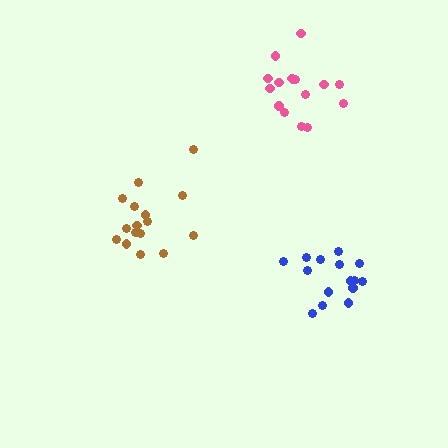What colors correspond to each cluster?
The clusters are colored: pink, blue, brown.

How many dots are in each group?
Group 1: 16 dots, Group 2: 15 dots, Group 3: 16 dots (47 total).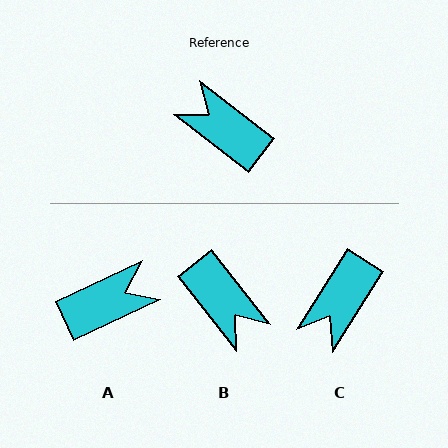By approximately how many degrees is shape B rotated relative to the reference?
Approximately 166 degrees counter-clockwise.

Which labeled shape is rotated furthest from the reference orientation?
B, about 166 degrees away.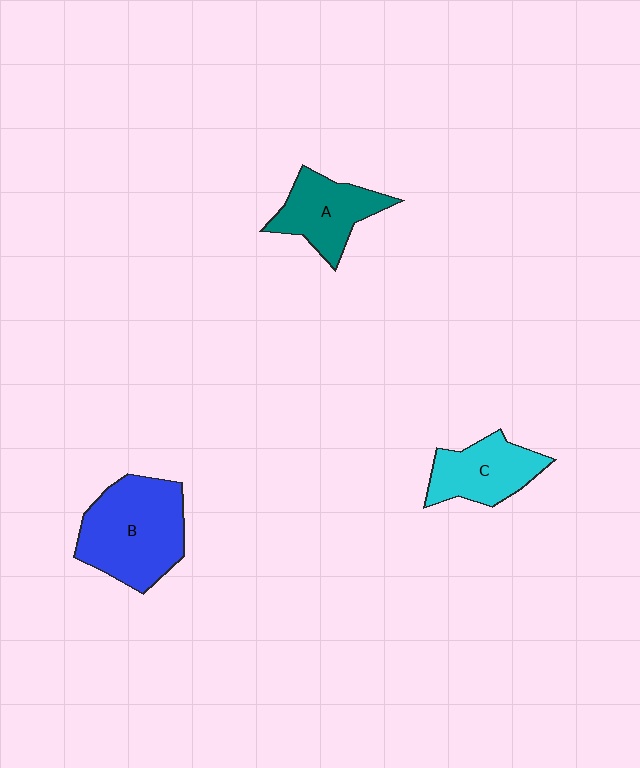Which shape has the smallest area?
Shape C (cyan).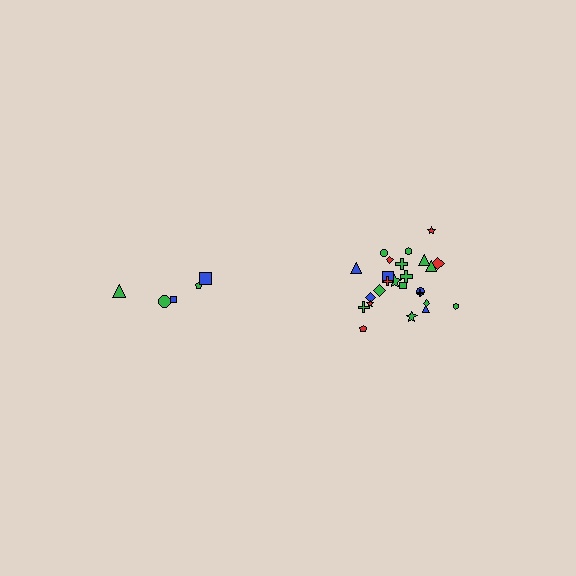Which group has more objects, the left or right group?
The right group.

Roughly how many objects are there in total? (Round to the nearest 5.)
Roughly 30 objects in total.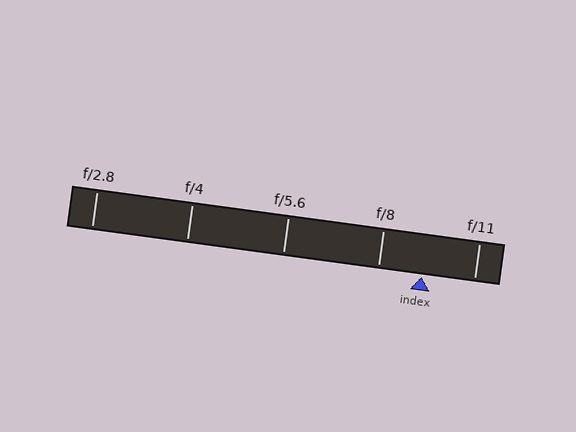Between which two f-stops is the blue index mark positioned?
The index mark is between f/8 and f/11.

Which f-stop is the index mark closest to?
The index mark is closest to f/8.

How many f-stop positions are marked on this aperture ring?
There are 5 f-stop positions marked.